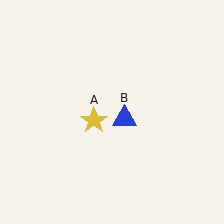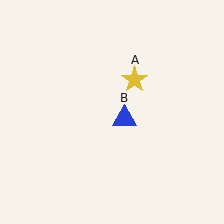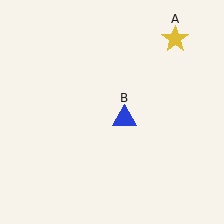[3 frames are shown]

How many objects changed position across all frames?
1 object changed position: yellow star (object A).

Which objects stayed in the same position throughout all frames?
Blue triangle (object B) remained stationary.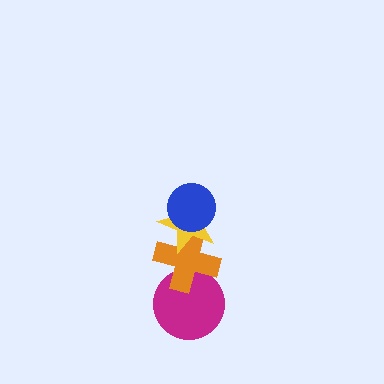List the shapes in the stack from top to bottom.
From top to bottom: the blue circle, the yellow star, the orange cross, the magenta circle.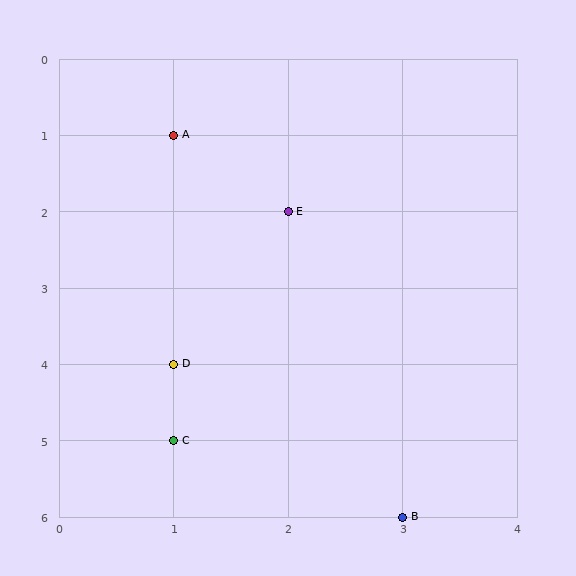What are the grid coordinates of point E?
Point E is at grid coordinates (2, 2).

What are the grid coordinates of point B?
Point B is at grid coordinates (3, 6).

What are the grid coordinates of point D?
Point D is at grid coordinates (1, 4).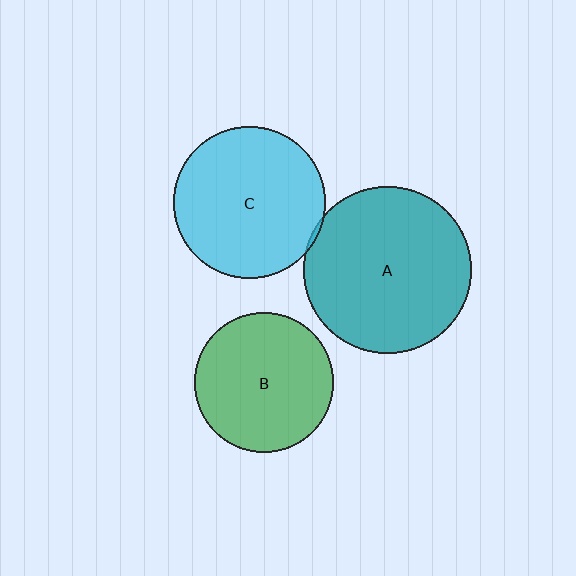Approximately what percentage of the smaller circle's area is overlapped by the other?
Approximately 5%.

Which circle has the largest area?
Circle A (teal).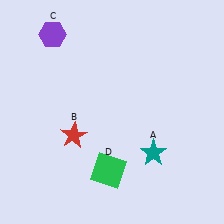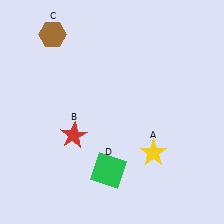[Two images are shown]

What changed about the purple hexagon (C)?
In Image 1, C is purple. In Image 2, it changed to brown.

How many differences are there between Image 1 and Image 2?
There are 2 differences between the two images.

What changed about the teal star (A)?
In Image 1, A is teal. In Image 2, it changed to yellow.